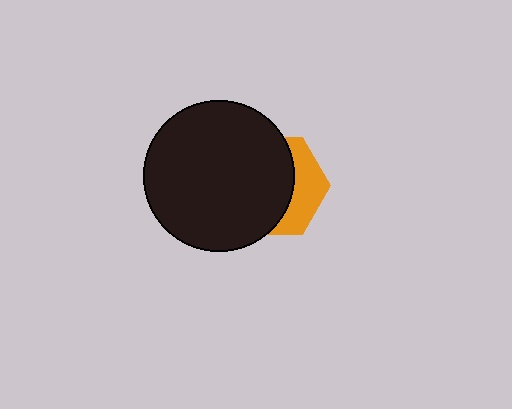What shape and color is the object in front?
The object in front is a black circle.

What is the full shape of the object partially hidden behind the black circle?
The partially hidden object is an orange hexagon.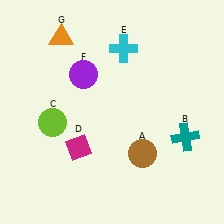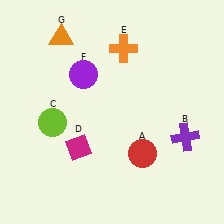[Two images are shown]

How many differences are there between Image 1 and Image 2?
There are 3 differences between the two images.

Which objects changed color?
A changed from brown to red. B changed from teal to purple. E changed from cyan to orange.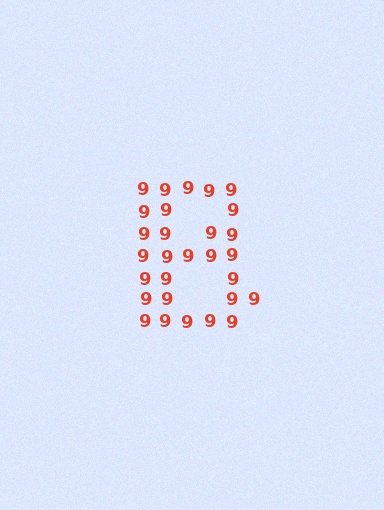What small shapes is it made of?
It is made of small digit 9's.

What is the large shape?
The large shape is the digit 8.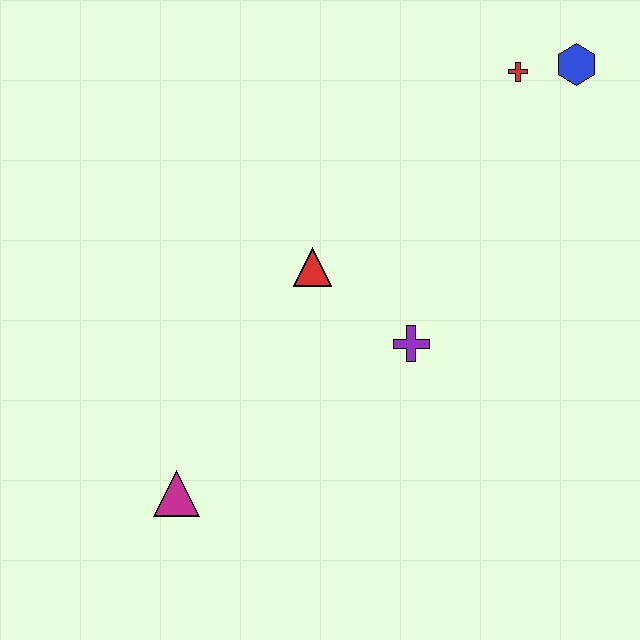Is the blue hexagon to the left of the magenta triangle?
No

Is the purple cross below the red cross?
Yes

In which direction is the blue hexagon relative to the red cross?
The blue hexagon is to the right of the red cross.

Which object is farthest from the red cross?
The magenta triangle is farthest from the red cross.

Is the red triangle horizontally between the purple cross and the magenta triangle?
Yes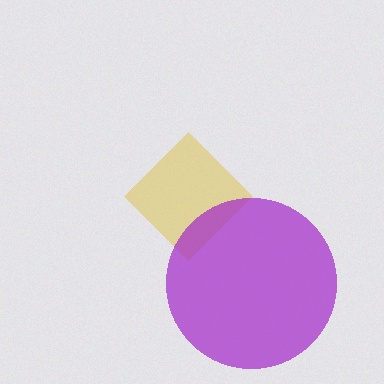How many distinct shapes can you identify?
There are 2 distinct shapes: a yellow diamond, a purple circle.